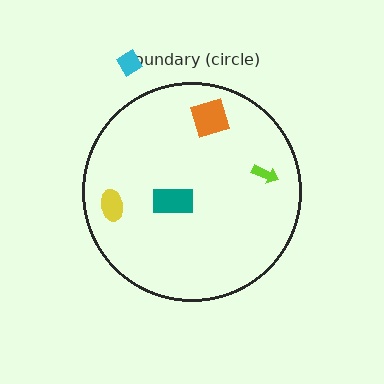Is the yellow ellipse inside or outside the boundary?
Inside.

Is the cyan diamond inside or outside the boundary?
Outside.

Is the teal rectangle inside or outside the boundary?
Inside.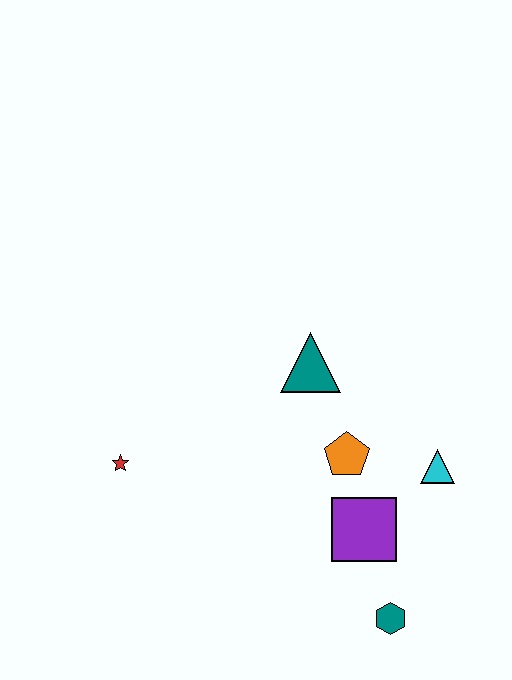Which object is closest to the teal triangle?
The orange pentagon is closest to the teal triangle.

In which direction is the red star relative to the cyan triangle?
The red star is to the left of the cyan triangle.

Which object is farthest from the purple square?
The red star is farthest from the purple square.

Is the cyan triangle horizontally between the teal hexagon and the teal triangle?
No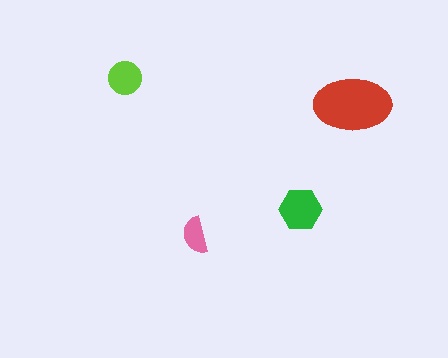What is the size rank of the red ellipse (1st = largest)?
1st.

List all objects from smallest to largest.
The pink semicircle, the lime circle, the green hexagon, the red ellipse.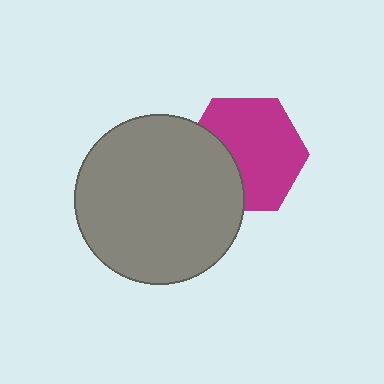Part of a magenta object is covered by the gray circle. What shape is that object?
It is a hexagon.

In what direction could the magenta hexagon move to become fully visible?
The magenta hexagon could move right. That would shift it out from behind the gray circle entirely.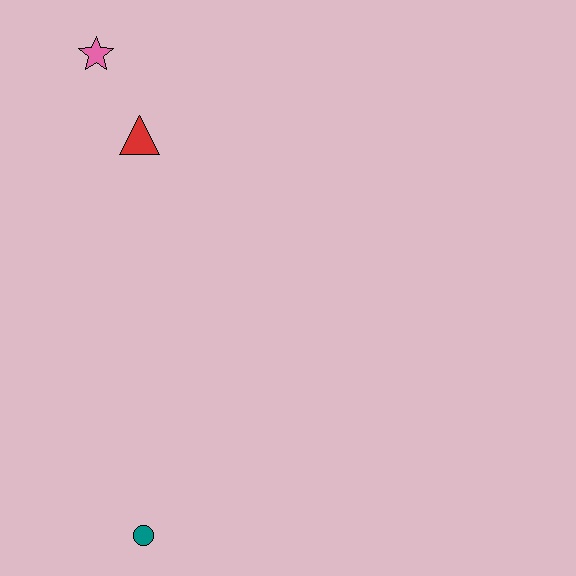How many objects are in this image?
There are 3 objects.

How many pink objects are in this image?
There is 1 pink object.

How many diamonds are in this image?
There are no diamonds.